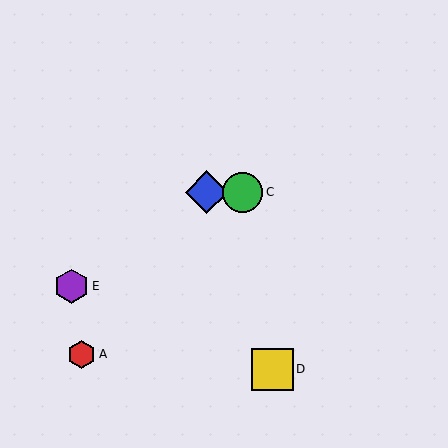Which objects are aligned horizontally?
Objects B, C are aligned horizontally.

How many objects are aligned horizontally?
2 objects (B, C) are aligned horizontally.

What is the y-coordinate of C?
Object C is at y≈192.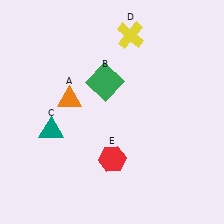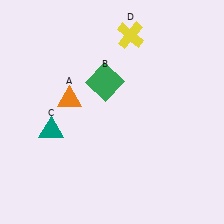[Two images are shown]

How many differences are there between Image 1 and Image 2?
There is 1 difference between the two images.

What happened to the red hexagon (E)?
The red hexagon (E) was removed in Image 2. It was in the bottom-right area of Image 1.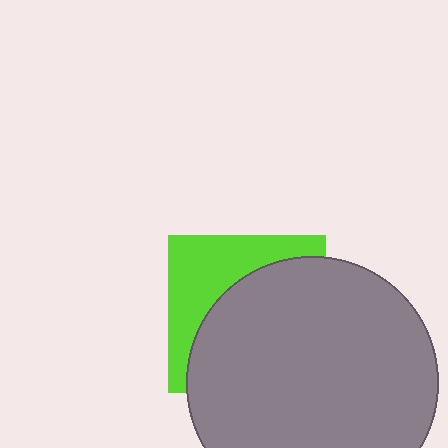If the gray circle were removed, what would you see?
You would see the complete lime square.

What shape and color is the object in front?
The object in front is a gray circle.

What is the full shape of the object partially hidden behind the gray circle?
The partially hidden object is a lime square.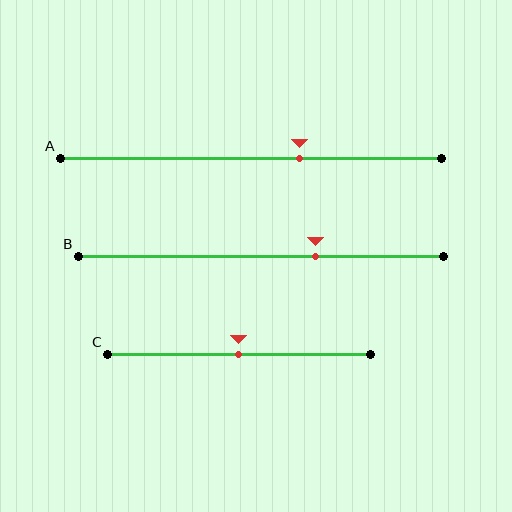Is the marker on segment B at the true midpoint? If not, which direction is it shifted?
No, the marker on segment B is shifted to the right by about 15% of the segment length.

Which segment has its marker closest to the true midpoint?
Segment C has its marker closest to the true midpoint.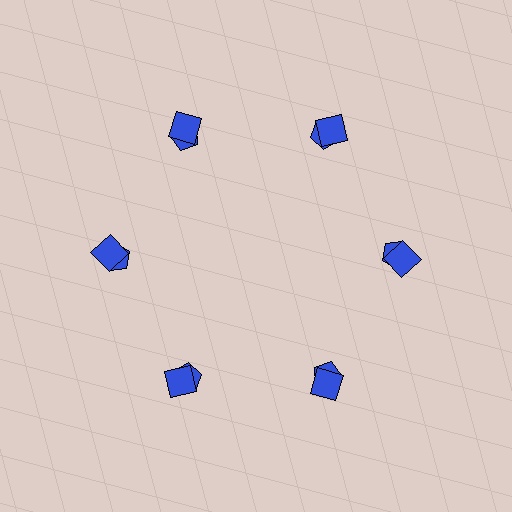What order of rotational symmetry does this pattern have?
This pattern has 6-fold rotational symmetry.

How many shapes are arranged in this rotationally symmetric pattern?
There are 12 shapes, arranged in 6 groups of 2.